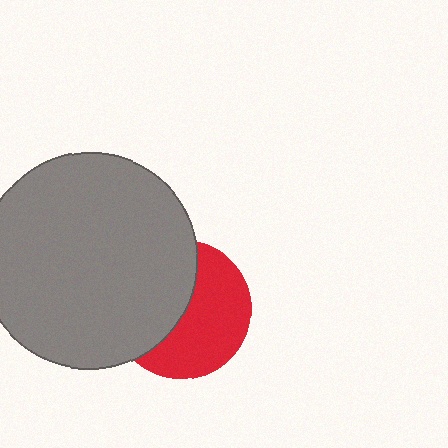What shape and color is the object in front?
The object in front is a gray circle.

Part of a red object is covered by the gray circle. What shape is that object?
It is a circle.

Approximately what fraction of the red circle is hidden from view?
Roughly 47% of the red circle is hidden behind the gray circle.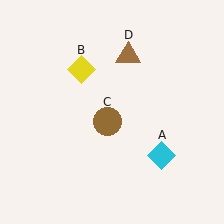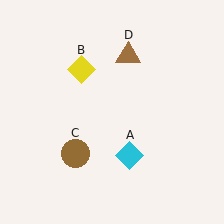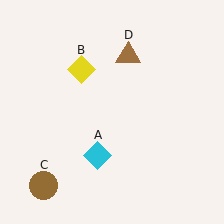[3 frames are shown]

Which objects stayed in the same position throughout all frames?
Yellow diamond (object B) and brown triangle (object D) remained stationary.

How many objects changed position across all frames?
2 objects changed position: cyan diamond (object A), brown circle (object C).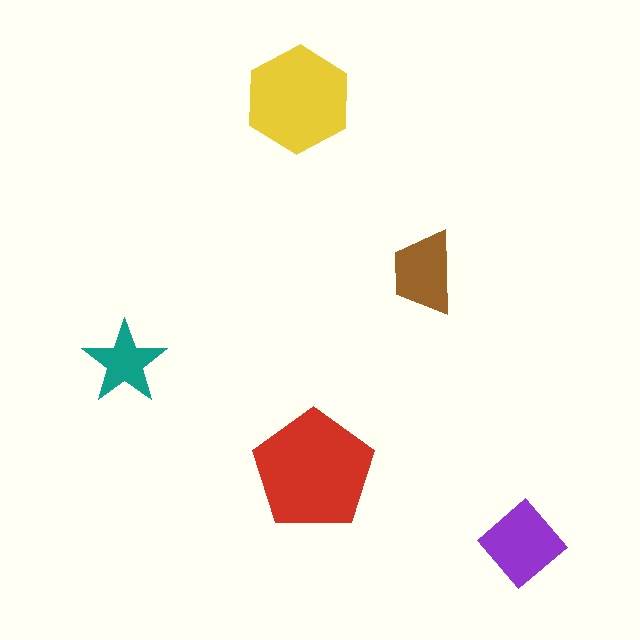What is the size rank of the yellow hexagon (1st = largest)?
2nd.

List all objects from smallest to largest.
The teal star, the brown trapezoid, the purple diamond, the yellow hexagon, the red pentagon.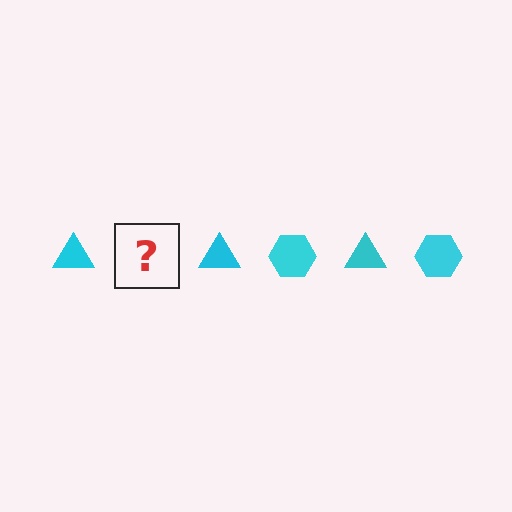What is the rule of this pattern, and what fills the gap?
The rule is that the pattern cycles through triangle, hexagon shapes in cyan. The gap should be filled with a cyan hexagon.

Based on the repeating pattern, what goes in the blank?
The blank should be a cyan hexagon.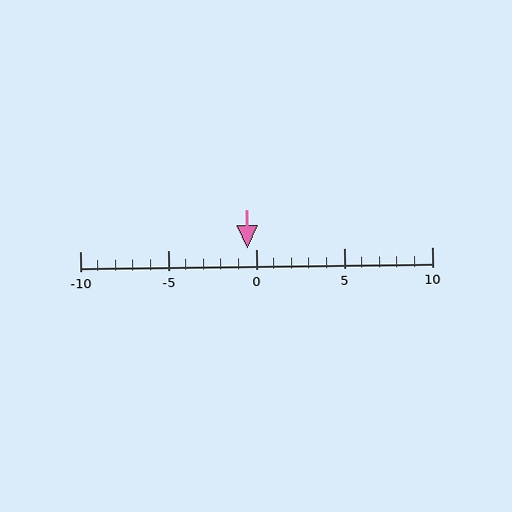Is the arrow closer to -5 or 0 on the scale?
The arrow is closer to 0.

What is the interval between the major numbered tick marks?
The major tick marks are spaced 5 units apart.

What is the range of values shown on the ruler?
The ruler shows values from -10 to 10.